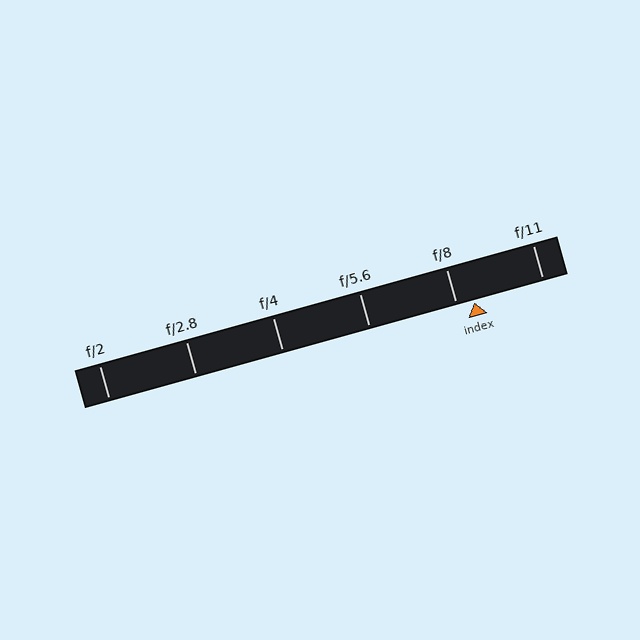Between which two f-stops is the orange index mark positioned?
The index mark is between f/8 and f/11.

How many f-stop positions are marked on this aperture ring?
There are 6 f-stop positions marked.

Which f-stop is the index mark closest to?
The index mark is closest to f/8.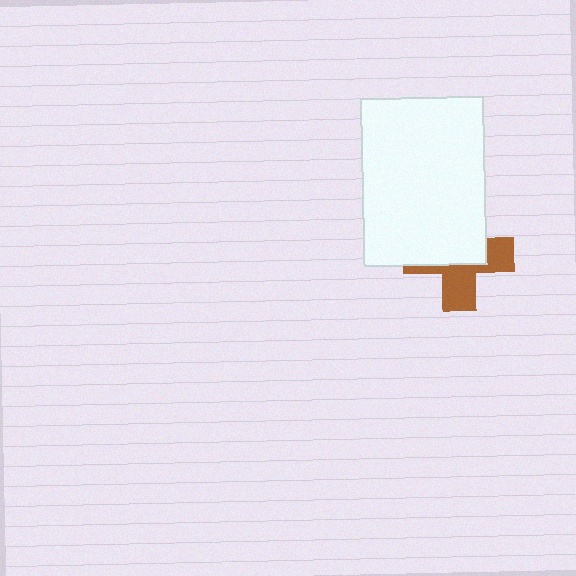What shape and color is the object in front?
The object in front is a white rectangle.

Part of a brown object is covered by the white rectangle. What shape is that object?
It is a cross.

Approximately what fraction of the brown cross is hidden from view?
Roughly 55% of the brown cross is hidden behind the white rectangle.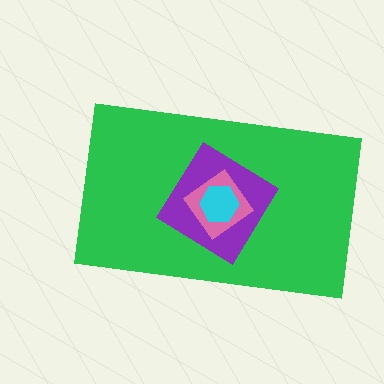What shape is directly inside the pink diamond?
The cyan hexagon.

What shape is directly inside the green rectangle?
The purple diamond.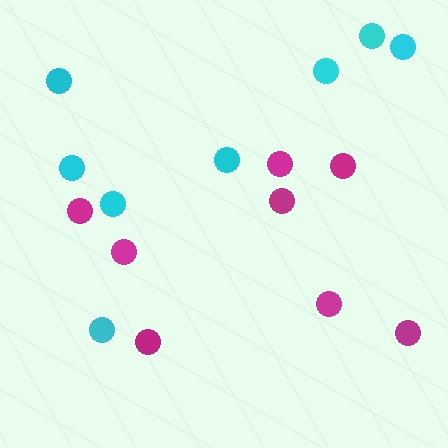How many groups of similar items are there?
There are 2 groups: one group of cyan circles (8) and one group of magenta circles (8).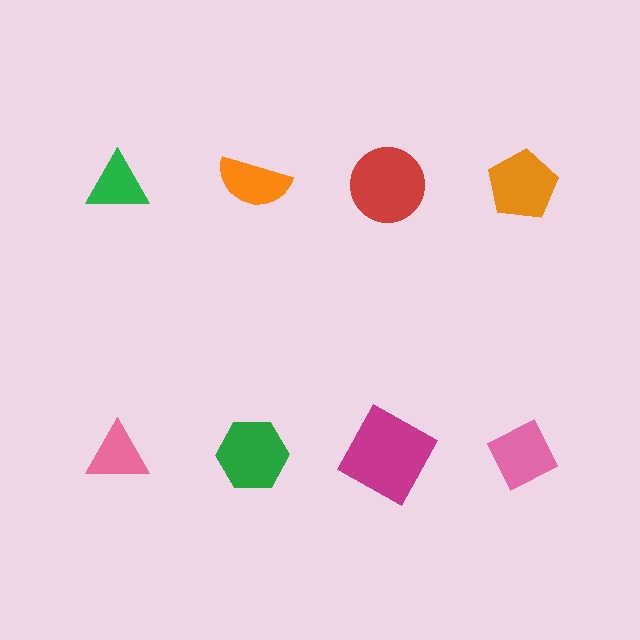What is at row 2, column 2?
A green hexagon.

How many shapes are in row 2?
4 shapes.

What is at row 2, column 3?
A magenta square.